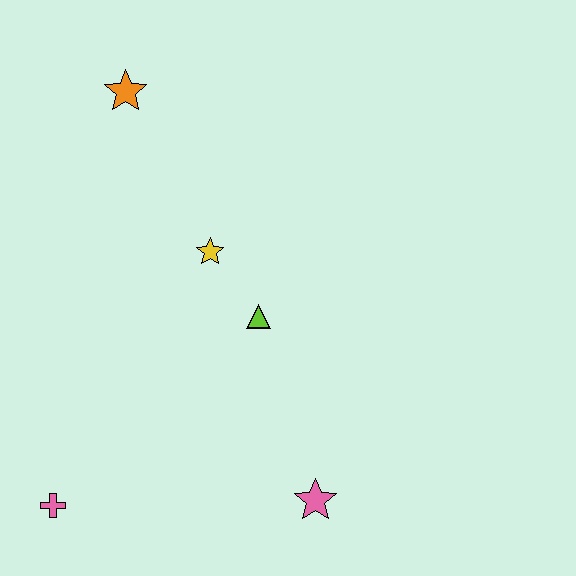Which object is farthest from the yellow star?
The pink cross is farthest from the yellow star.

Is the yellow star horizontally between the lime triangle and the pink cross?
Yes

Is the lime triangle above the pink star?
Yes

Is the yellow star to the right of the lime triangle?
No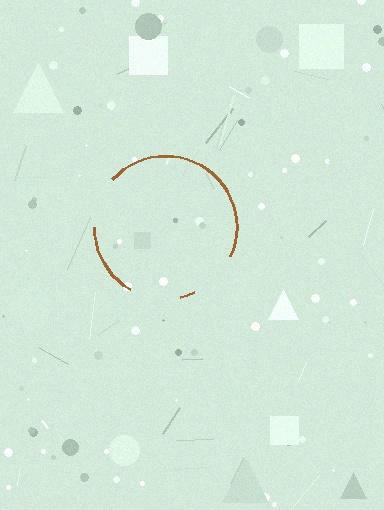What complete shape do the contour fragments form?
The contour fragments form a circle.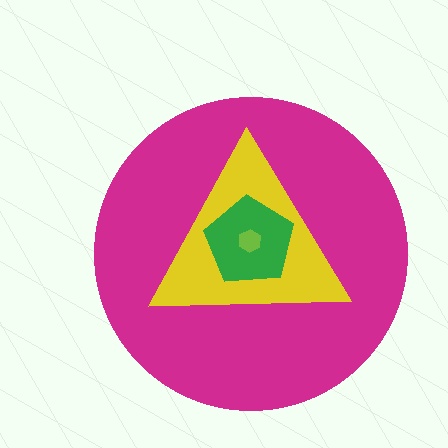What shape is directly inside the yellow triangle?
The green pentagon.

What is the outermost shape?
The magenta circle.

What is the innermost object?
The lime hexagon.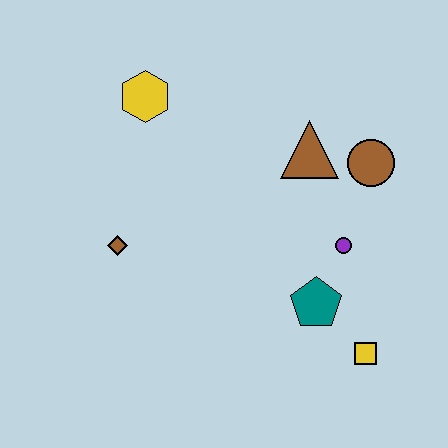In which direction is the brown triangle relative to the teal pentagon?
The brown triangle is above the teal pentagon.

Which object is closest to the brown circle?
The brown triangle is closest to the brown circle.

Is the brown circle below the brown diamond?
No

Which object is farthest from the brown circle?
The brown diamond is farthest from the brown circle.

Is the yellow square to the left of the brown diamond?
No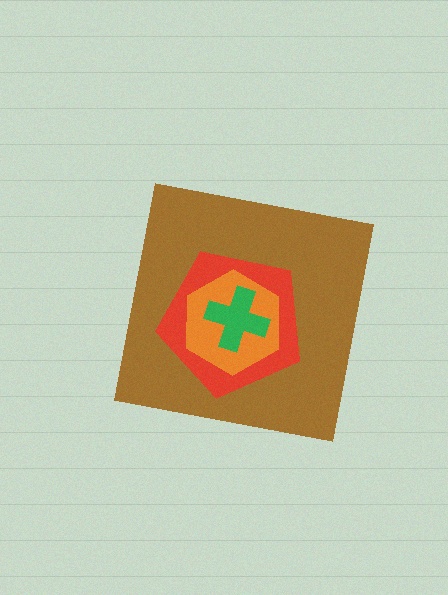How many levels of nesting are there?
4.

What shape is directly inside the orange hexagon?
The green cross.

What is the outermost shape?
The brown square.